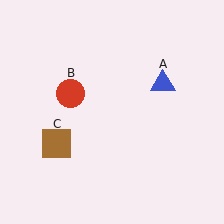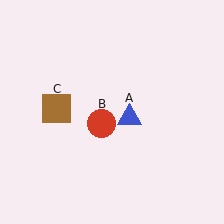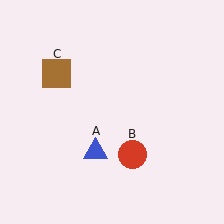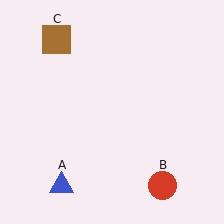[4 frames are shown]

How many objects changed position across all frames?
3 objects changed position: blue triangle (object A), red circle (object B), brown square (object C).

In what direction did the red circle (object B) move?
The red circle (object B) moved down and to the right.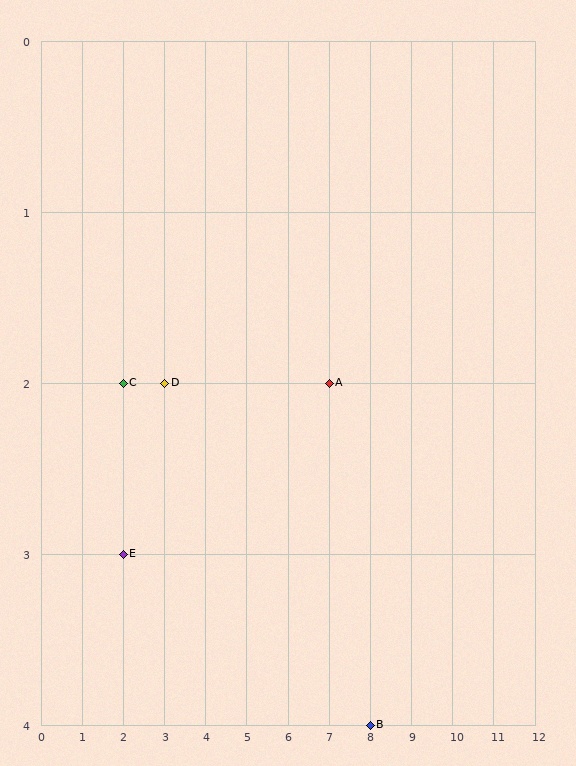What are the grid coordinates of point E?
Point E is at grid coordinates (2, 3).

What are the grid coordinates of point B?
Point B is at grid coordinates (8, 4).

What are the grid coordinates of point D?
Point D is at grid coordinates (3, 2).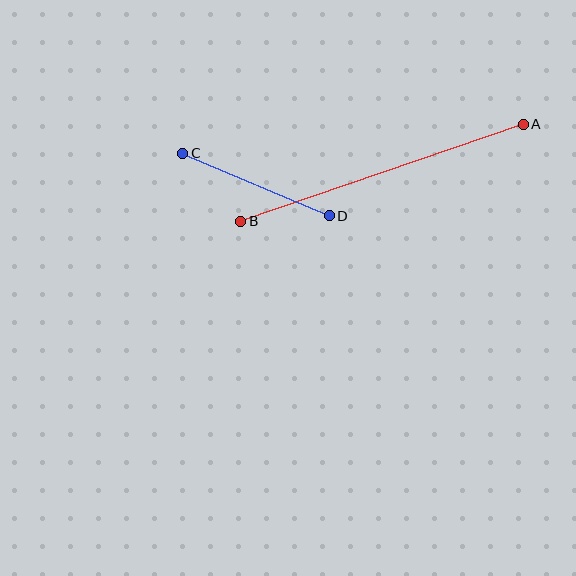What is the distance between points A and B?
The distance is approximately 299 pixels.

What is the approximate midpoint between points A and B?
The midpoint is at approximately (382, 173) pixels.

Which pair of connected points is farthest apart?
Points A and B are farthest apart.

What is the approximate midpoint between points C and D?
The midpoint is at approximately (256, 185) pixels.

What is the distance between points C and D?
The distance is approximately 160 pixels.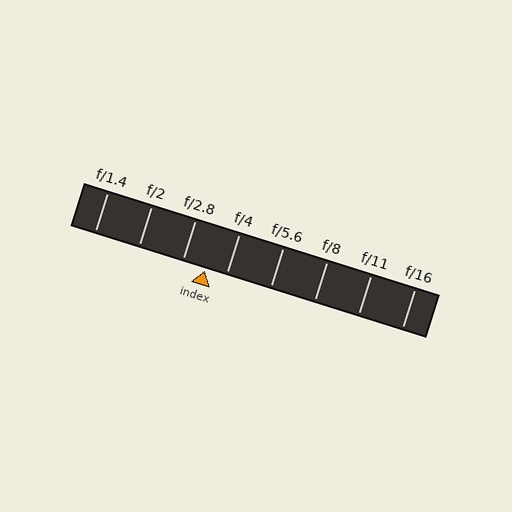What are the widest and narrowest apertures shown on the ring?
The widest aperture shown is f/1.4 and the narrowest is f/16.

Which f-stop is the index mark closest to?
The index mark is closest to f/4.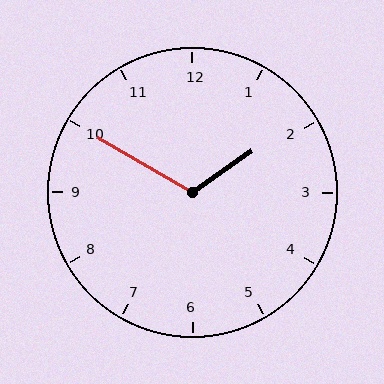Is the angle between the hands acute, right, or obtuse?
It is obtuse.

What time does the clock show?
1:50.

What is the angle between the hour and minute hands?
Approximately 115 degrees.